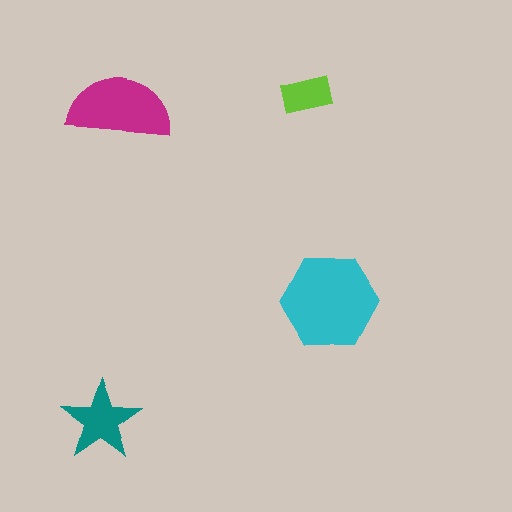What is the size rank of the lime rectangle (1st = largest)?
4th.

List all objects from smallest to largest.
The lime rectangle, the teal star, the magenta semicircle, the cyan hexagon.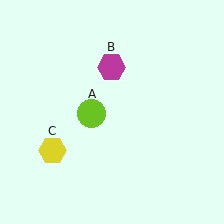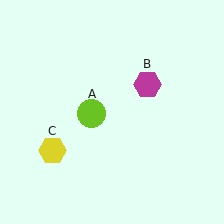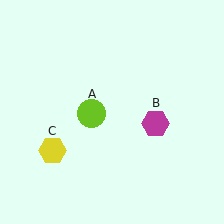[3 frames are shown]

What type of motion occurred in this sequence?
The magenta hexagon (object B) rotated clockwise around the center of the scene.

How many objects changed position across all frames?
1 object changed position: magenta hexagon (object B).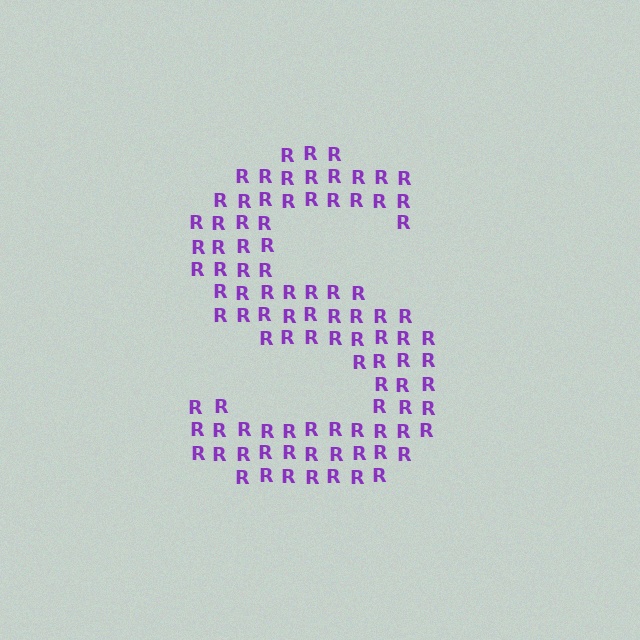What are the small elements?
The small elements are letter R's.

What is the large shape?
The large shape is the letter S.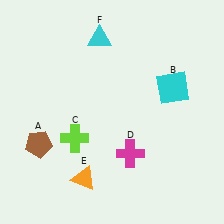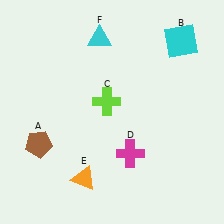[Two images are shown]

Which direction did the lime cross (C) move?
The lime cross (C) moved up.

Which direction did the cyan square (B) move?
The cyan square (B) moved up.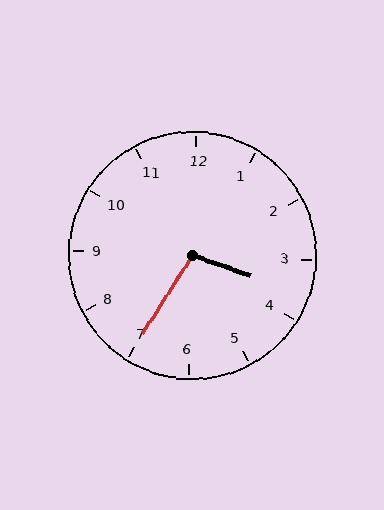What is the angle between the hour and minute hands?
Approximately 102 degrees.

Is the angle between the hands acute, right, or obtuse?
It is obtuse.